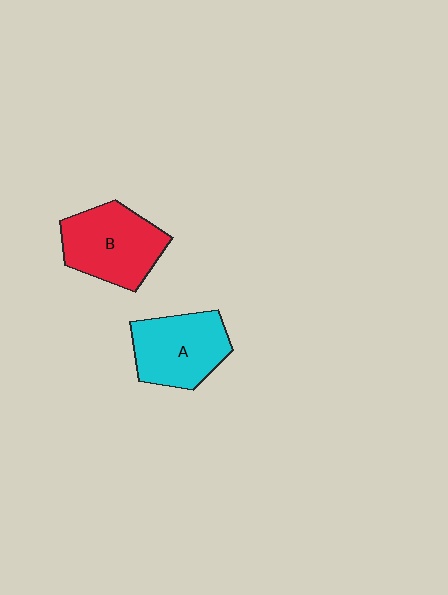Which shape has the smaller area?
Shape A (cyan).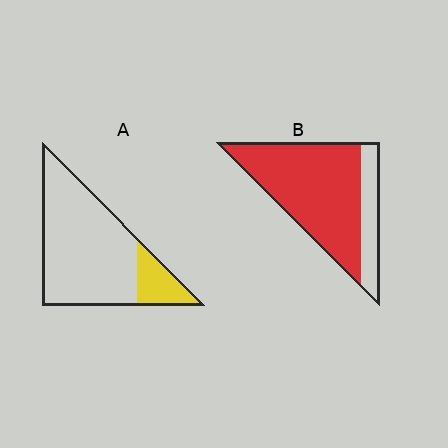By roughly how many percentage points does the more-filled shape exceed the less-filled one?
By roughly 60 percentage points (B over A).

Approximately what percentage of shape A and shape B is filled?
A is approximately 15% and B is approximately 80%.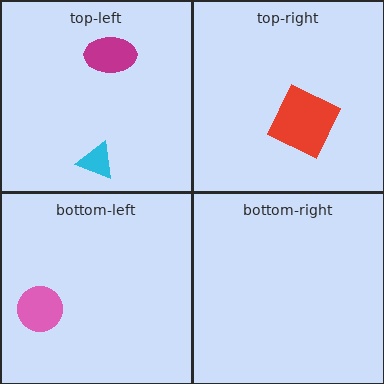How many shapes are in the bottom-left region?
1.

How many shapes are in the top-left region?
2.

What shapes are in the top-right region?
The red square.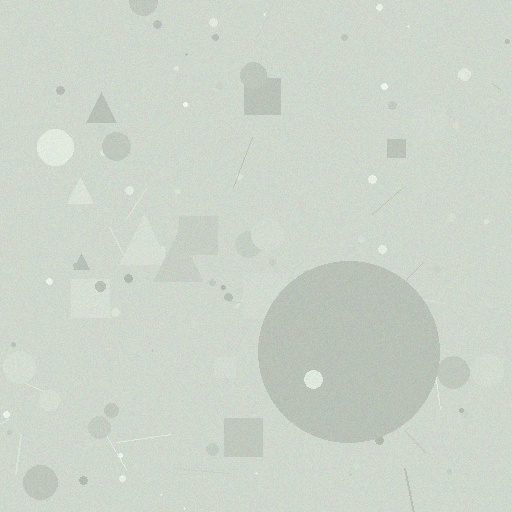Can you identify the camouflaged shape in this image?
The camouflaged shape is a circle.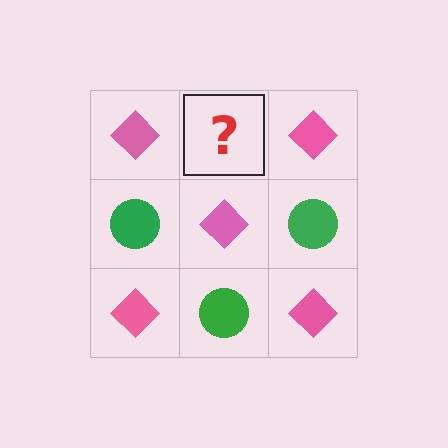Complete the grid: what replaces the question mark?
The question mark should be replaced with a green circle.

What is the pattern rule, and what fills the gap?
The rule is that it alternates pink diamond and green circle in a checkerboard pattern. The gap should be filled with a green circle.